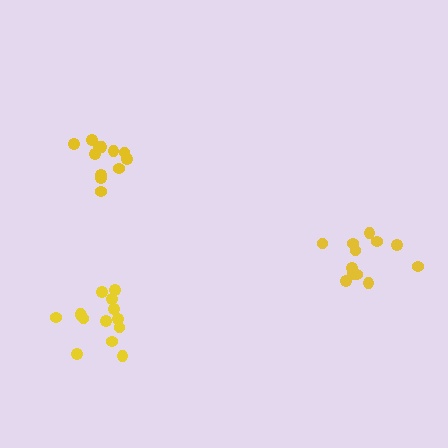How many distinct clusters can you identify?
There are 3 distinct clusters.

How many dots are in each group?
Group 1: 14 dots, Group 2: 12 dots, Group 3: 12 dots (38 total).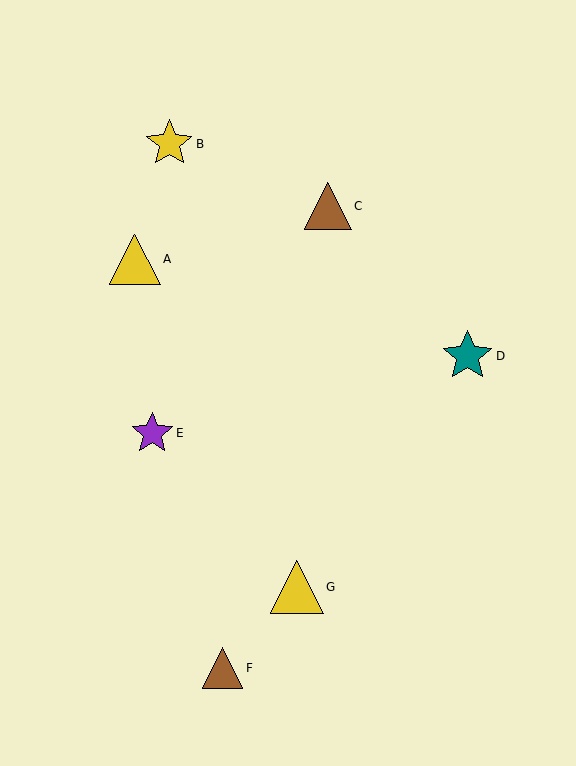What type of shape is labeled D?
Shape D is a teal star.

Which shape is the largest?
The yellow triangle (labeled G) is the largest.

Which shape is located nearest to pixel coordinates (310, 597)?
The yellow triangle (labeled G) at (297, 587) is nearest to that location.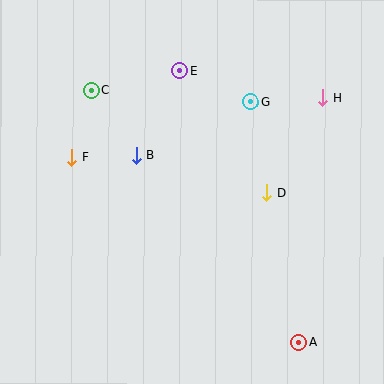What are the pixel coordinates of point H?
Point H is at (322, 98).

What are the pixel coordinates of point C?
Point C is at (91, 91).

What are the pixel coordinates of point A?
Point A is at (298, 342).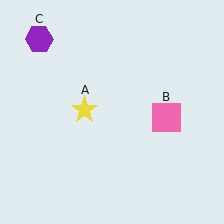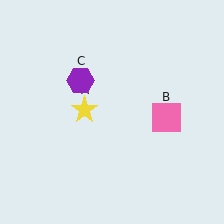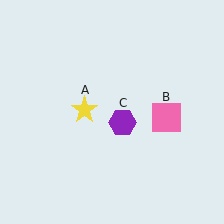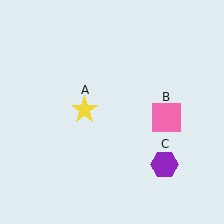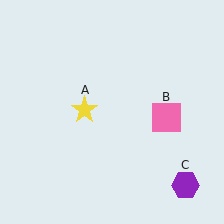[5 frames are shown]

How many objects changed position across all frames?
1 object changed position: purple hexagon (object C).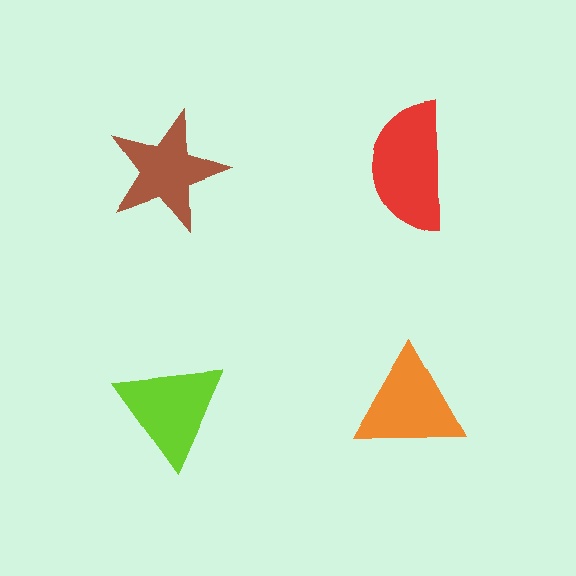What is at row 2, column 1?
A lime triangle.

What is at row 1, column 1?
A brown star.